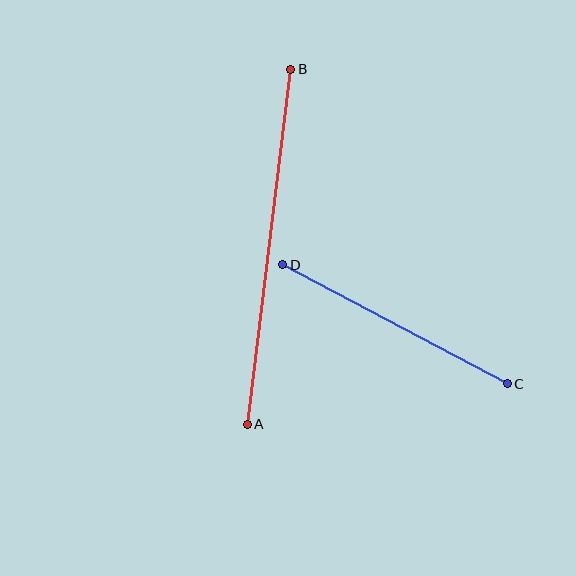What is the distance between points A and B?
The distance is approximately 358 pixels.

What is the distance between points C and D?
The distance is approximately 255 pixels.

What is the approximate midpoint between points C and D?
The midpoint is at approximately (395, 324) pixels.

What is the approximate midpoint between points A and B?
The midpoint is at approximately (269, 247) pixels.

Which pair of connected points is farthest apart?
Points A and B are farthest apart.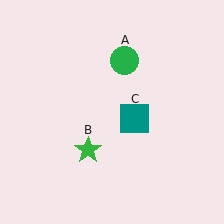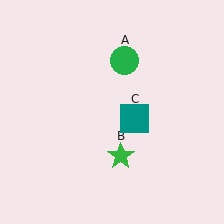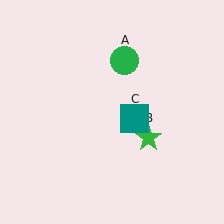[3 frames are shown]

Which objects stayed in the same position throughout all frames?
Green circle (object A) and teal square (object C) remained stationary.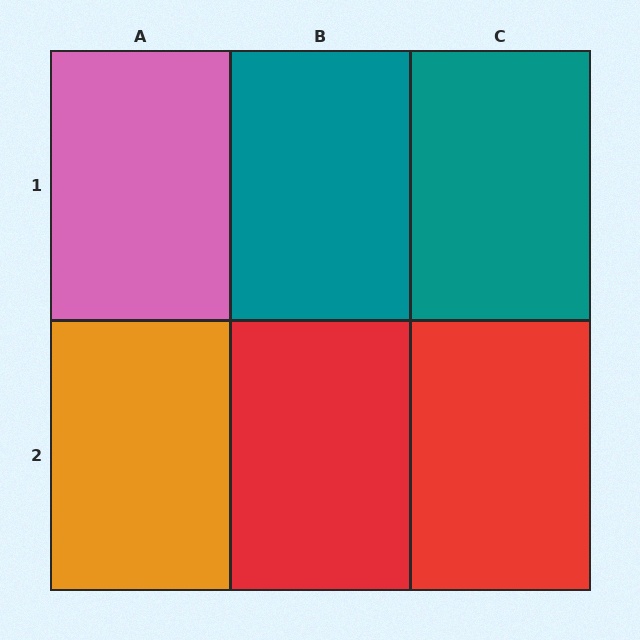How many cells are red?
2 cells are red.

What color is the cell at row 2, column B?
Red.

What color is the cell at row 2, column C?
Red.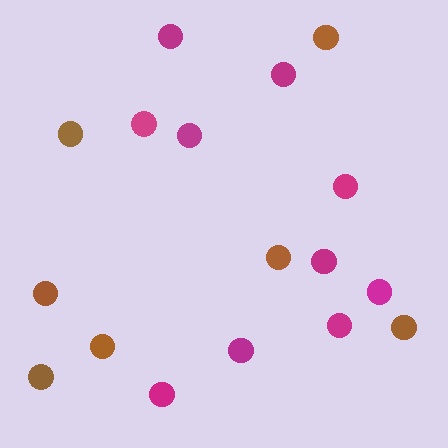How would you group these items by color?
There are 2 groups: one group of brown circles (7) and one group of magenta circles (10).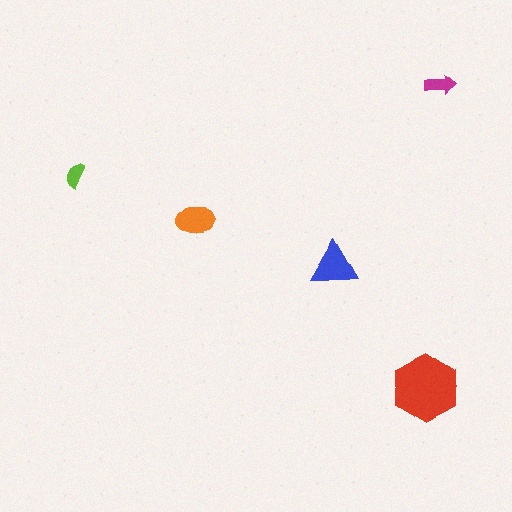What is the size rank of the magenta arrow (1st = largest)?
4th.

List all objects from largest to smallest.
The red hexagon, the blue triangle, the orange ellipse, the magenta arrow, the lime semicircle.